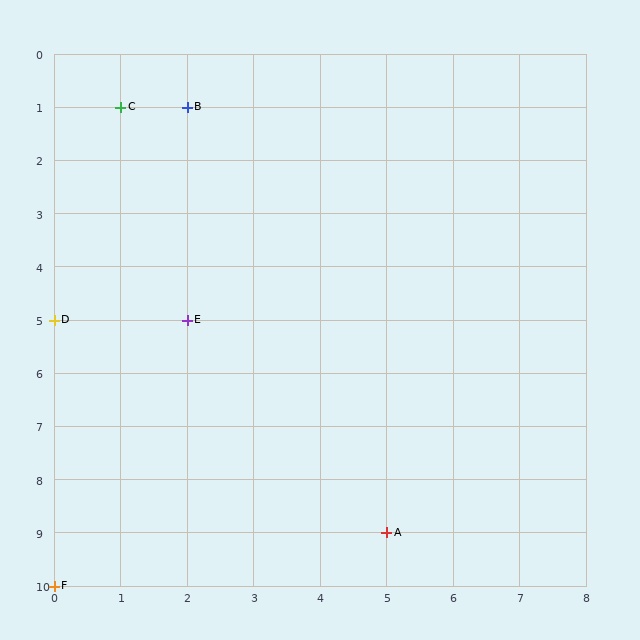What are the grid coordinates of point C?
Point C is at grid coordinates (1, 1).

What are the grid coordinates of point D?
Point D is at grid coordinates (0, 5).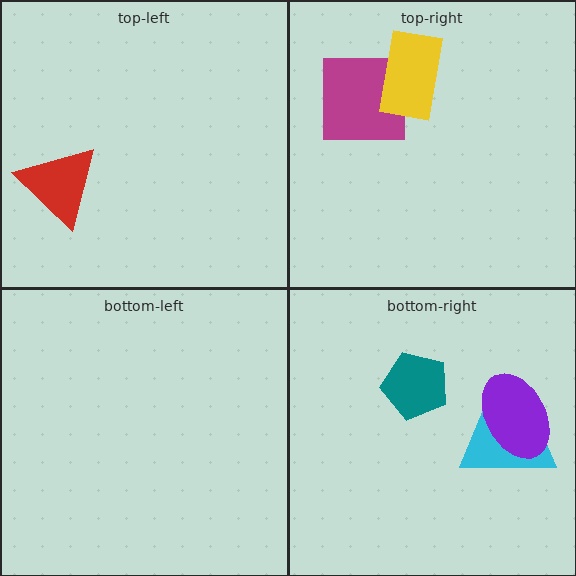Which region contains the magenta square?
The top-right region.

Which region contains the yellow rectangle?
The top-right region.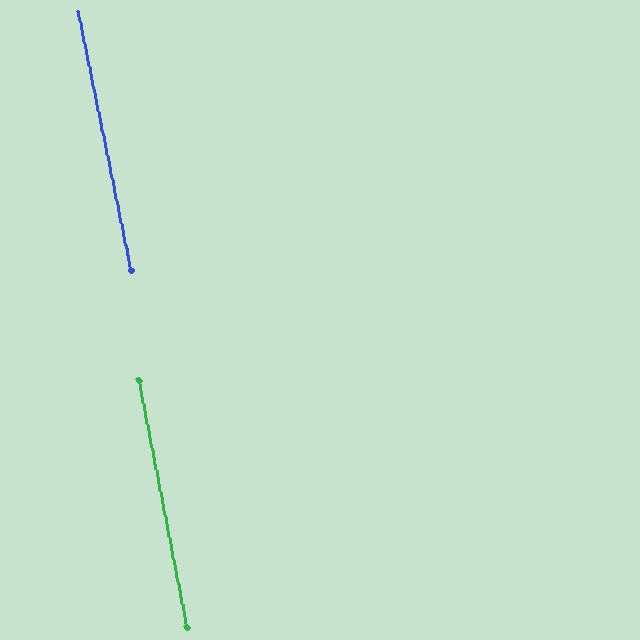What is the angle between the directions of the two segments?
Approximately 1 degree.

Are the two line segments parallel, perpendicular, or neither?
Parallel — their directions differ by only 0.6°.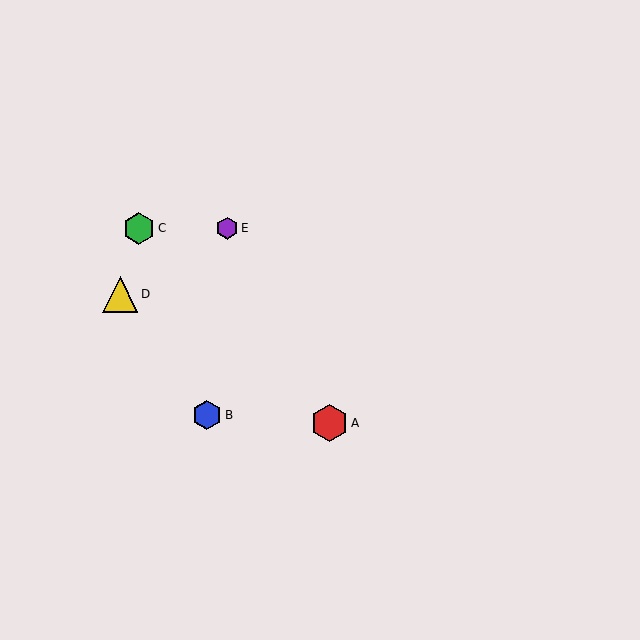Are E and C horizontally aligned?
Yes, both are at y≈228.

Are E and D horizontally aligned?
No, E is at y≈228 and D is at y≈294.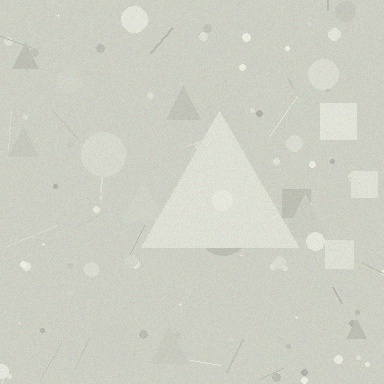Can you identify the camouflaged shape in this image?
The camouflaged shape is a triangle.